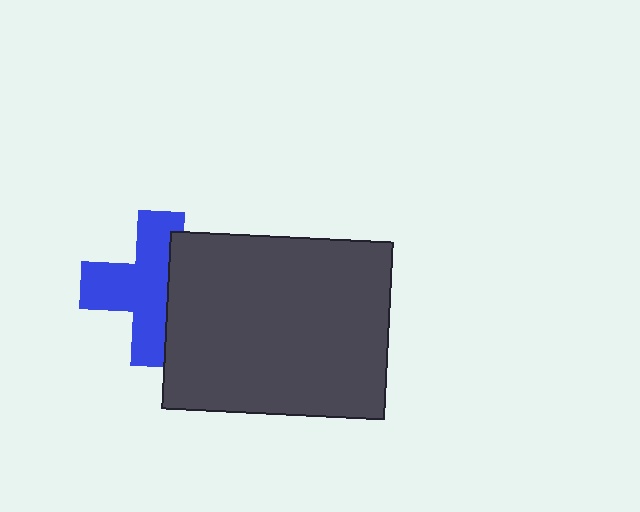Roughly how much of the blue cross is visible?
About half of it is visible (roughly 64%).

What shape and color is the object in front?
The object in front is a dark gray rectangle.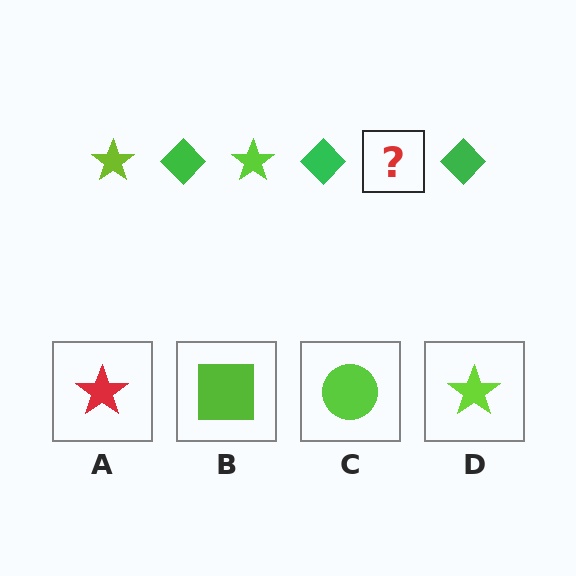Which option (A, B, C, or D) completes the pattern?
D.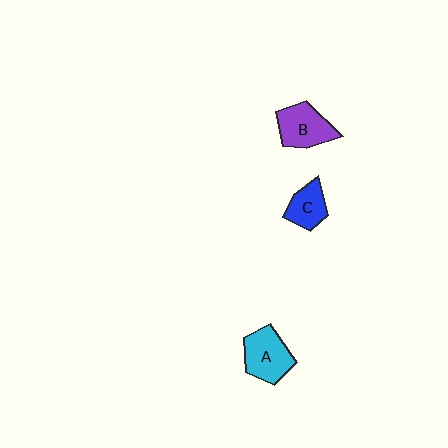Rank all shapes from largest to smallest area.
From largest to smallest: A (cyan), B (purple), C (blue).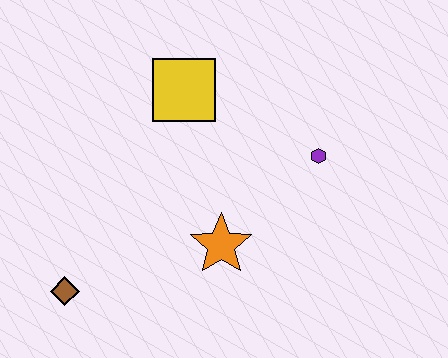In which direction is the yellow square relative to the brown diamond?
The yellow square is above the brown diamond.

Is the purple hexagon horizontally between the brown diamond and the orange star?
No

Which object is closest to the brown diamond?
The orange star is closest to the brown diamond.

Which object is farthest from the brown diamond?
The purple hexagon is farthest from the brown diamond.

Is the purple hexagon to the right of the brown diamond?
Yes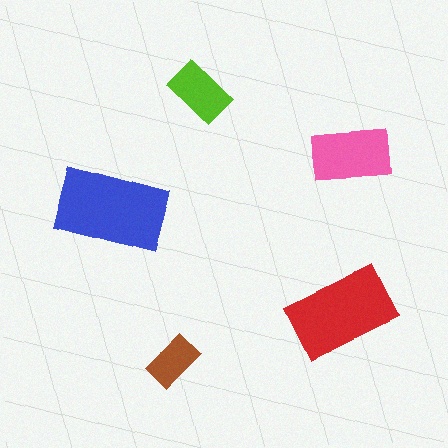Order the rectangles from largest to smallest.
the blue one, the red one, the pink one, the lime one, the brown one.